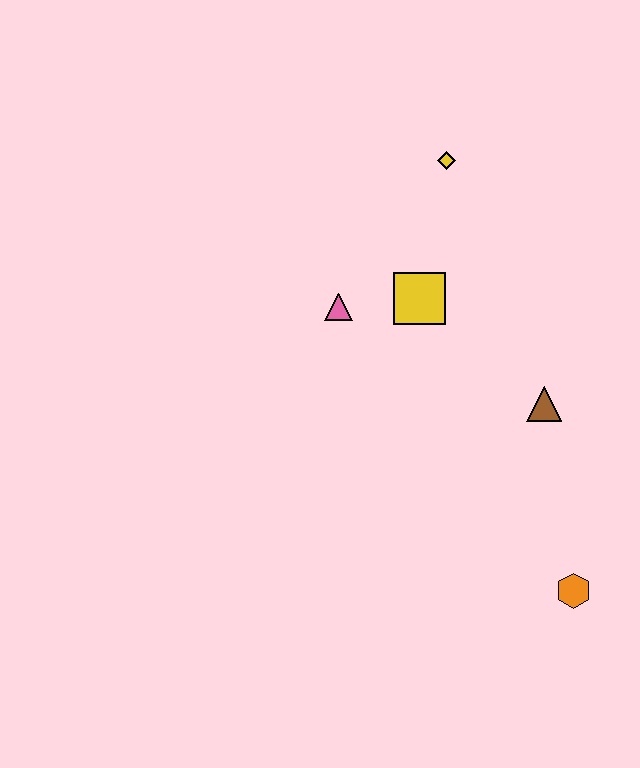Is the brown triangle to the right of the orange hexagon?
No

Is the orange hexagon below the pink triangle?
Yes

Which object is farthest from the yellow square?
The orange hexagon is farthest from the yellow square.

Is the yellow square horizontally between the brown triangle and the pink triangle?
Yes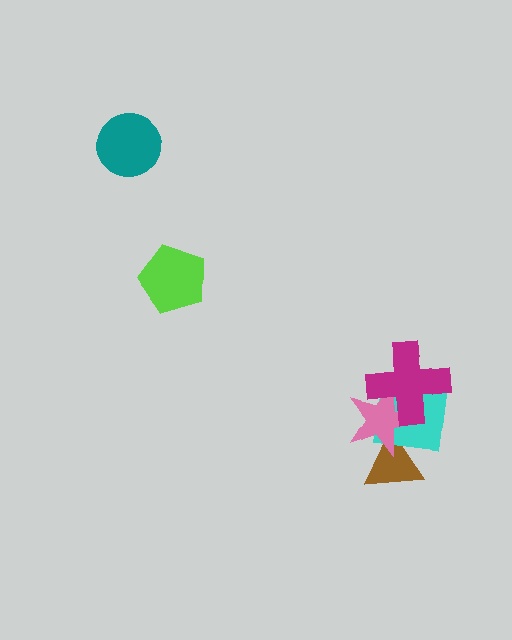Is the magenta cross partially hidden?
No, no other shape covers it.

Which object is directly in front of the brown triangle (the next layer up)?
The cyan square is directly in front of the brown triangle.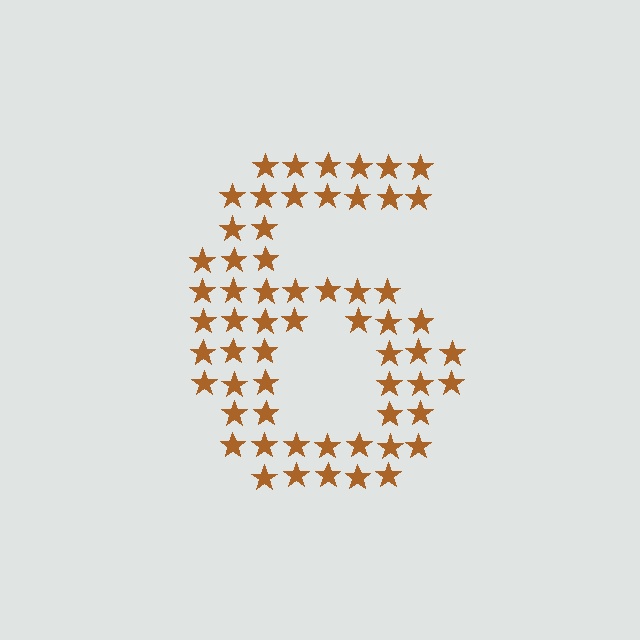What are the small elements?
The small elements are stars.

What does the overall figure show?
The overall figure shows the digit 6.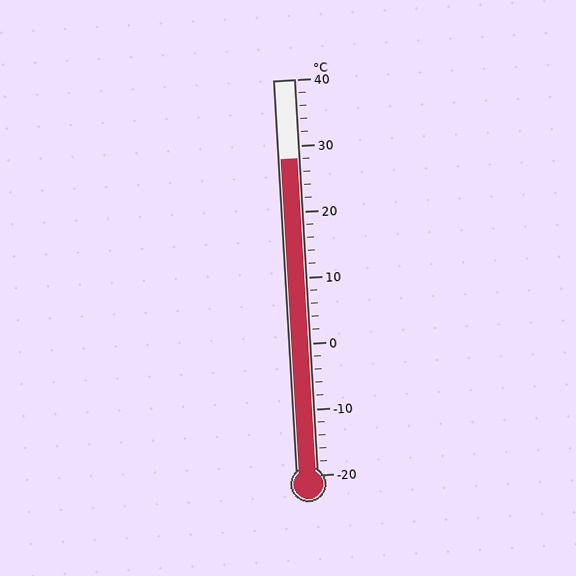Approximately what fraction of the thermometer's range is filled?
The thermometer is filled to approximately 80% of its range.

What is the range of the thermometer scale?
The thermometer scale ranges from -20°C to 40°C.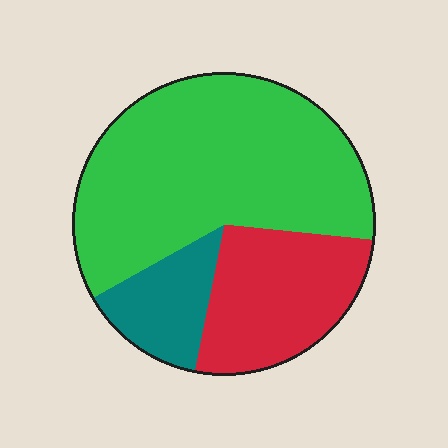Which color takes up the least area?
Teal, at roughly 15%.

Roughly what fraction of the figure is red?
Red covers roughly 25% of the figure.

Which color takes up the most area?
Green, at roughly 60%.